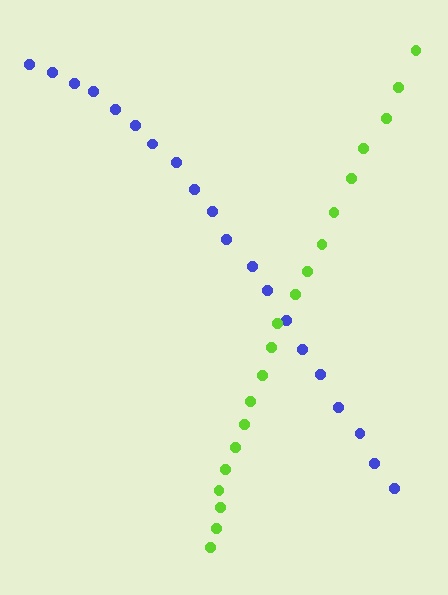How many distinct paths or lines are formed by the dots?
There are 2 distinct paths.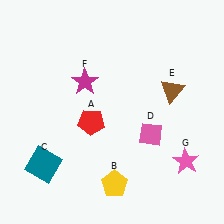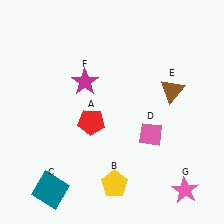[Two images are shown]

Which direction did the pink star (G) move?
The pink star (G) moved down.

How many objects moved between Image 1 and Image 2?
2 objects moved between the two images.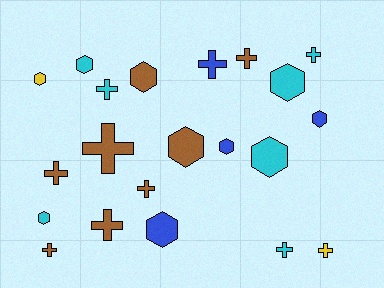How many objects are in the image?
There are 21 objects.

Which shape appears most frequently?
Cross, with 11 objects.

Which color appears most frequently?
Brown, with 8 objects.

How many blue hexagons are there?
There are 3 blue hexagons.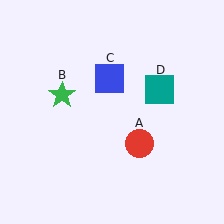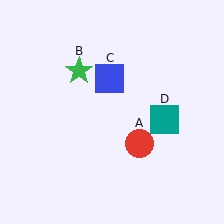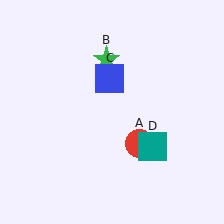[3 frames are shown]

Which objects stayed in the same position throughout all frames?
Red circle (object A) and blue square (object C) remained stationary.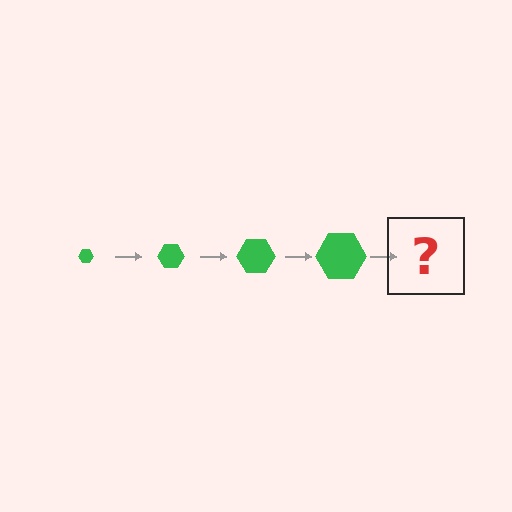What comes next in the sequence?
The next element should be a green hexagon, larger than the previous one.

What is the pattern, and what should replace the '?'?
The pattern is that the hexagon gets progressively larger each step. The '?' should be a green hexagon, larger than the previous one.